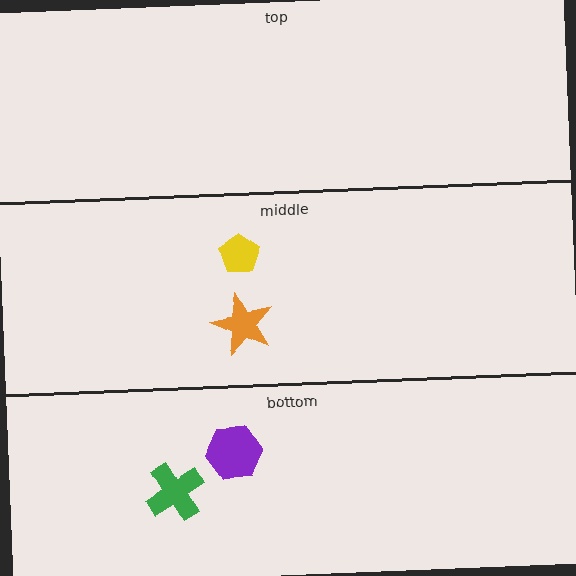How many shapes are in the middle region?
2.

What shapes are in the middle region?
The orange star, the yellow pentagon.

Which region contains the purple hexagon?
The bottom region.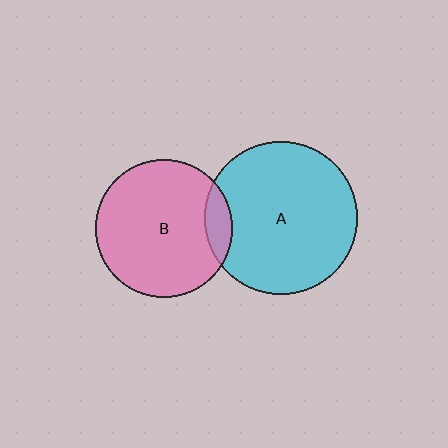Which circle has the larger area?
Circle A (cyan).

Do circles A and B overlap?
Yes.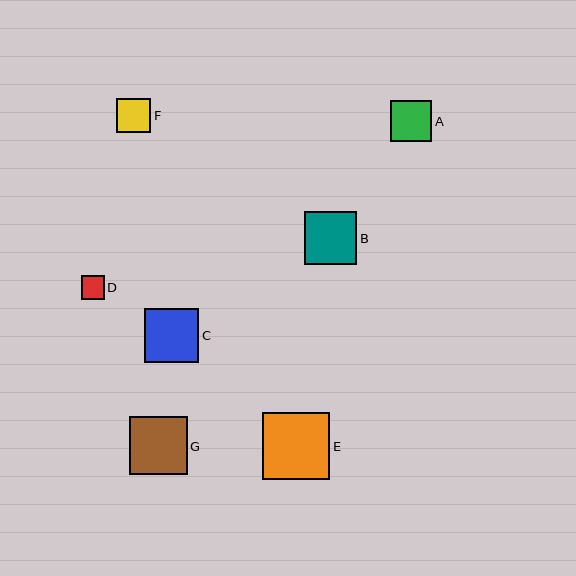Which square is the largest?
Square E is the largest with a size of approximately 67 pixels.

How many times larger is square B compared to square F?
Square B is approximately 1.5 times the size of square F.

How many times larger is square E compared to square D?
Square E is approximately 2.9 times the size of square D.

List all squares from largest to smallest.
From largest to smallest: E, G, C, B, A, F, D.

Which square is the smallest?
Square D is the smallest with a size of approximately 23 pixels.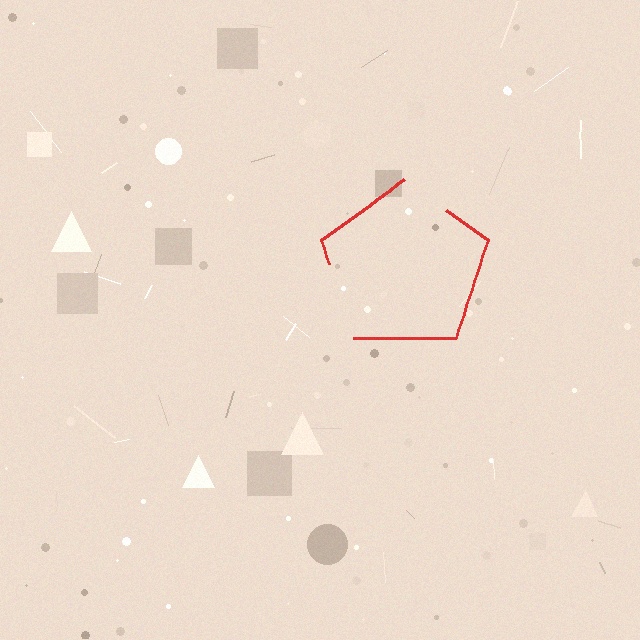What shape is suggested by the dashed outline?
The dashed outline suggests a pentagon.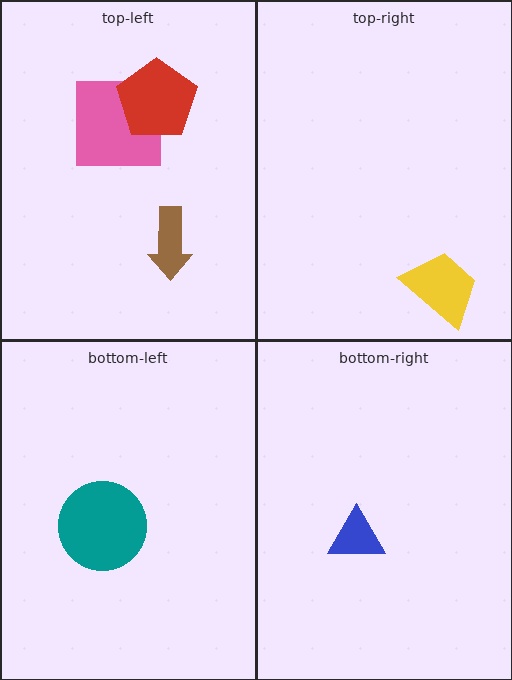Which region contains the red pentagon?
The top-left region.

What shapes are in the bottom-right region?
The blue triangle.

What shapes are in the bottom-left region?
The teal circle.